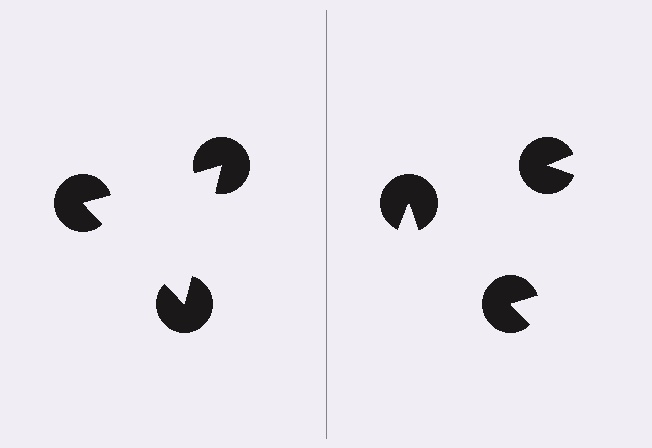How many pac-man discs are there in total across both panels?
6 — 3 on each side.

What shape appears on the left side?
An illusory triangle.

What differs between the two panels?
The pac-man discs are positioned identically on both sides; only the wedge orientations differ. On the left they align to a triangle; on the right they are misaligned.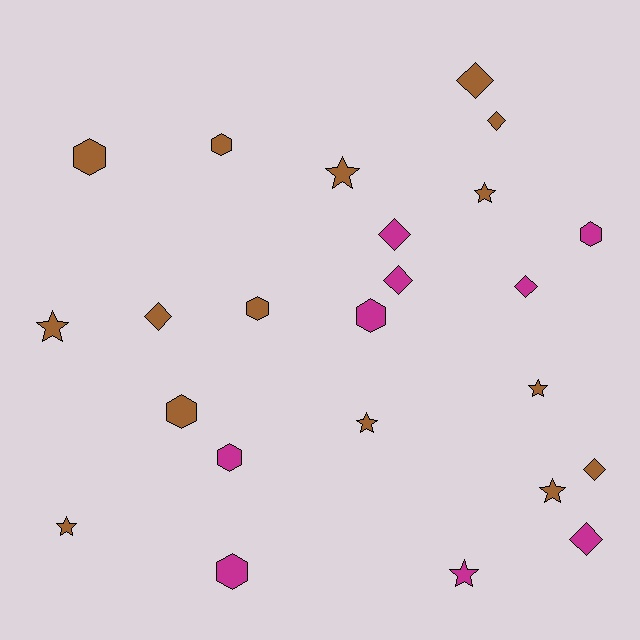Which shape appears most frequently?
Hexagon, with 8 objects.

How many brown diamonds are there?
There are 4 brown diamonds.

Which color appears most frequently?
Brown, with 15 objects.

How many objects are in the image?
There are 24 objects.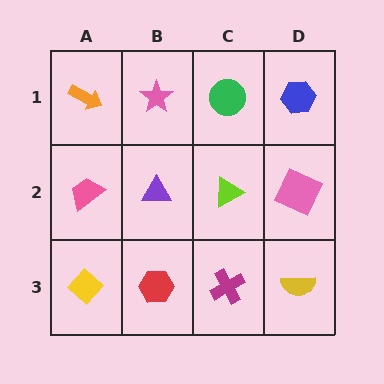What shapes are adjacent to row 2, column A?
An orange arrow (row 1, column A), a yellow diamond (row 3, column A), a purple triangle (row 2, column B).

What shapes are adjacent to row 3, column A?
A pink trapezoid (row 2, column A), a red hexagon (row 3, column B).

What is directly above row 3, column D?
A pink square.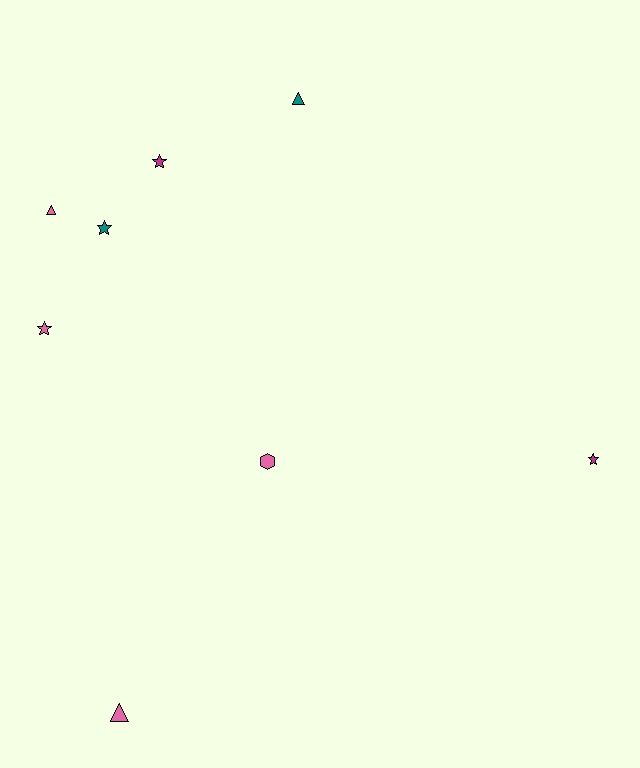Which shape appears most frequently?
Star, with 4 objects.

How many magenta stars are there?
There are 2 magenta stars.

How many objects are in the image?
There are 8 objects.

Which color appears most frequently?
Pink, with 4 objects.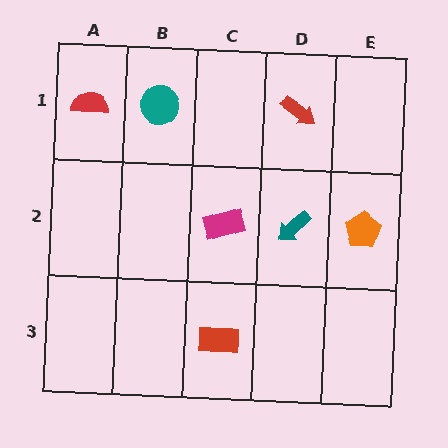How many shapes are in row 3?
1 shape.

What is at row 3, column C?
A red rectangle.